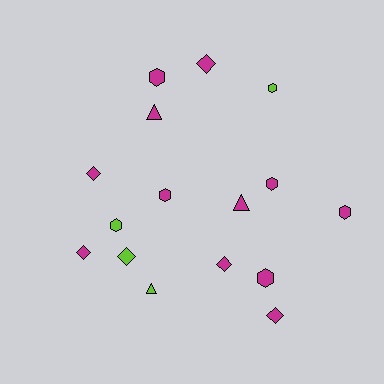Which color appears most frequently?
Magenta, with 12 objects.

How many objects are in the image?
There are 16 objects.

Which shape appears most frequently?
Hexagon, with 7 objects.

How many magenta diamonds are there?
There are 5 magenta diamonds.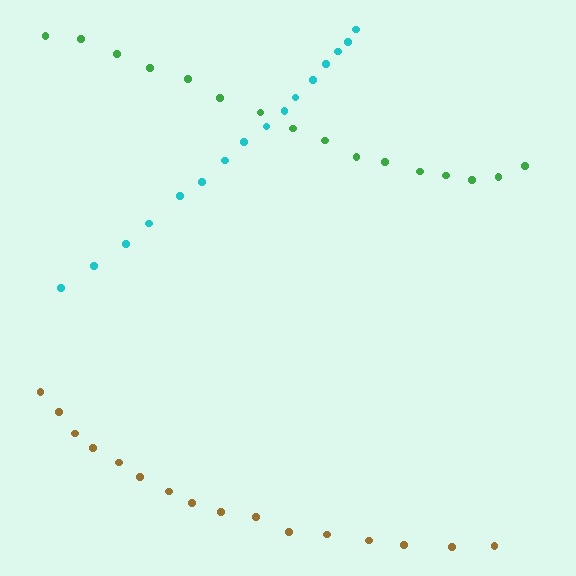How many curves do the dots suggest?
There are 3 distinct paths.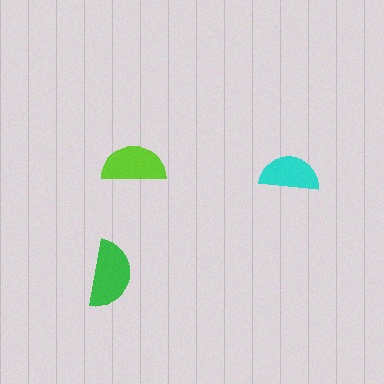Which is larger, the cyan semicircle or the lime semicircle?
The lime one.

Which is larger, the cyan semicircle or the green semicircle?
The green one.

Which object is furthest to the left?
The green semicircle is leftmost.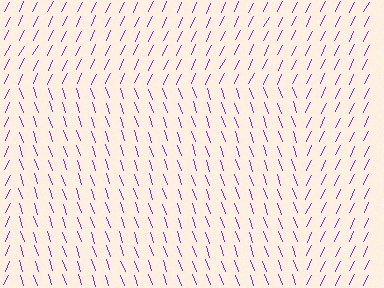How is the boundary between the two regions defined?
The boundary is defined purely by a change in line orientation (approximately 45 degrees difference). All lines are the same color and thickness.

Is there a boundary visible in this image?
Yes, there is a texture boundary formed by a change in line orientation.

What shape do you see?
I see a rectangle.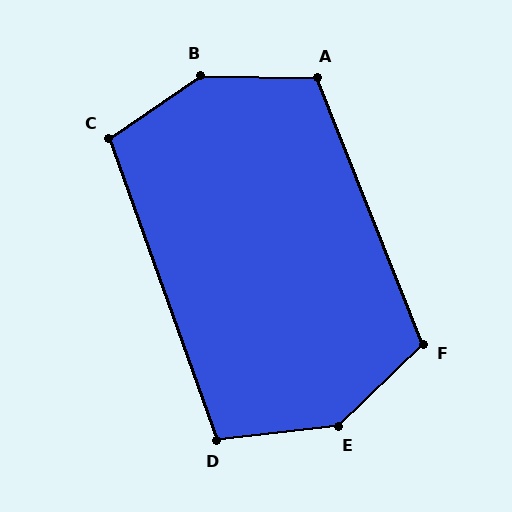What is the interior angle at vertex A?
Approximately 113 degrees (obtuse).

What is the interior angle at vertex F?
Approximately 112 degrees (obtuse).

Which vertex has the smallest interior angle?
D, at approximately 103 degrees.